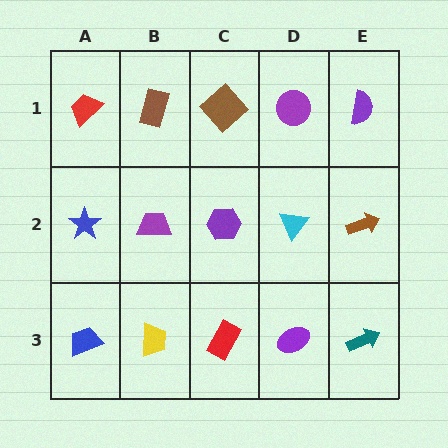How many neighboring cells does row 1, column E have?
2.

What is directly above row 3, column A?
A blue star.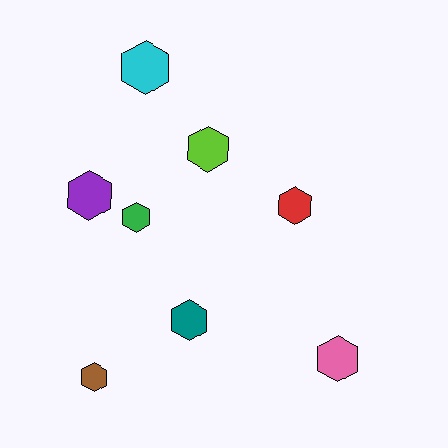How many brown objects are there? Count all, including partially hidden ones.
There is 1 brown object.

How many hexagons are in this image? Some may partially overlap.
There are 8 hexagons.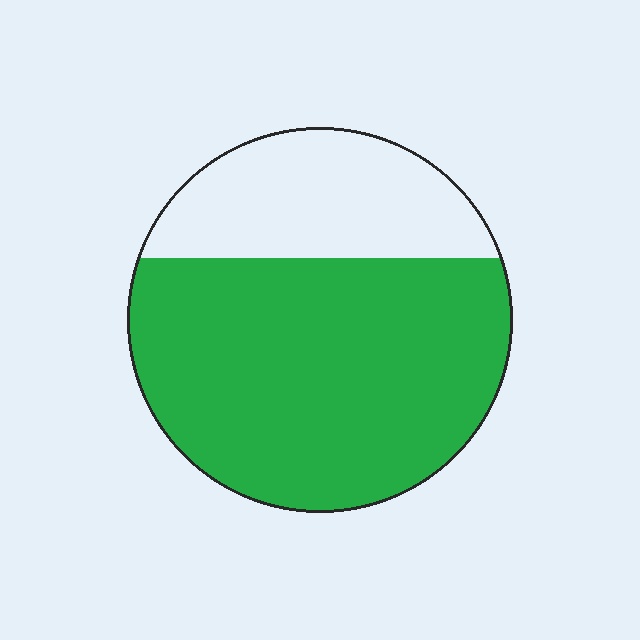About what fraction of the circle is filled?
About two thirds (2/3).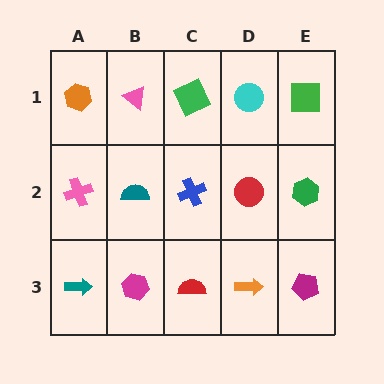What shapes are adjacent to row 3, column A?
A pink cross (row 2, column A), a magenta hexagon (row 3, column B).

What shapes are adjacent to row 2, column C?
A green square (row 1, column C), a red semicircle (row 3, column C), a teal semicircle (row 2, column B), a red circle (row 2, column D).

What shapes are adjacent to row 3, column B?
A teal semicircle (row 2, column B), a teal arrow (row 3, column A), a red semicircle (row 3, column C).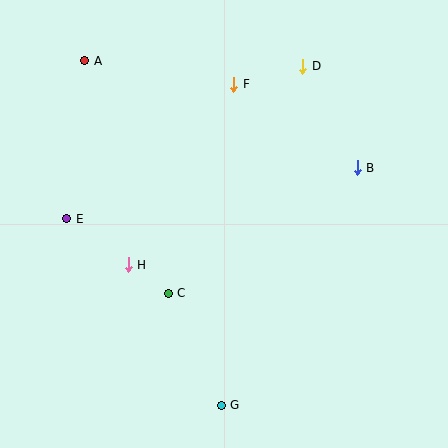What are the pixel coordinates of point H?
Point H is at (128, 265).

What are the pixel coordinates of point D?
Point D is at (303, 66).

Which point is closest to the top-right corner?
Point D is closest to the top-right corner.